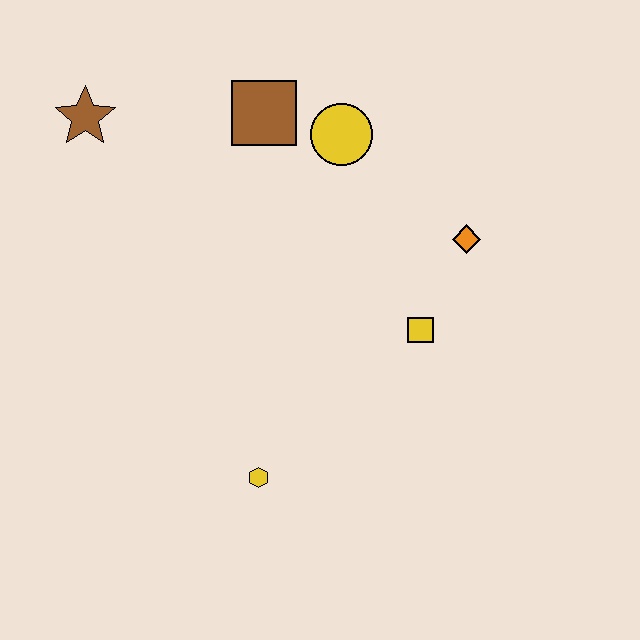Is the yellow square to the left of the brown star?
No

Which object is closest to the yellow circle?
The brown square is closest to the yellow circle.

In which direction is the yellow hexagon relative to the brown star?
The yellow hexagon is below the brown star.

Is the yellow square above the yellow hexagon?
Yes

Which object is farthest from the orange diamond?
The brown star is farthest from the orange diamond.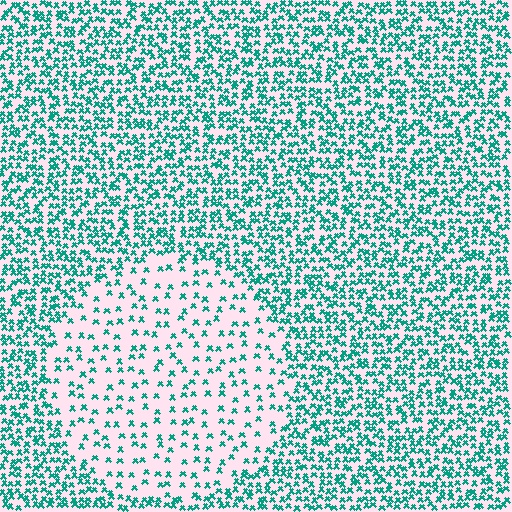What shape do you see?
I see a circle.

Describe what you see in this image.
The image contains small teal elements arranged at two different densities. A circle-shaped region is visible where the elements are less densely packed than the surrounding area.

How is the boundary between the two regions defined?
The boundary is defined by a change in element density (approximately 2.7x ratio). All elements are the same color, size, and shape.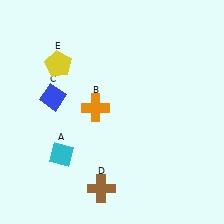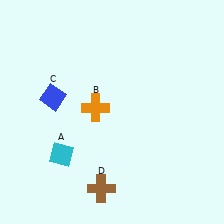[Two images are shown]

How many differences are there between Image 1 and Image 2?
There is 1 difference between the two images.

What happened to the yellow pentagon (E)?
The yellow pentagon (E) was removed in Image 2. It was in the top-left area of Image 1.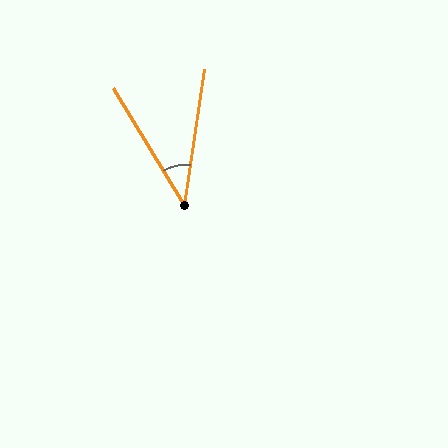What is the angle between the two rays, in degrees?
Approximately 39 degrees.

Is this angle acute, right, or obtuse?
It is acute.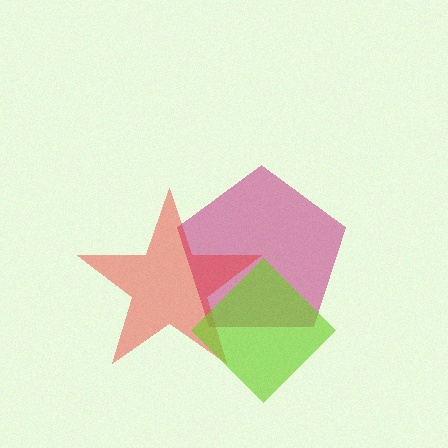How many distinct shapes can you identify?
There are 3 distinct shapes: a magenta pentagon, a red star, a lime diamond.